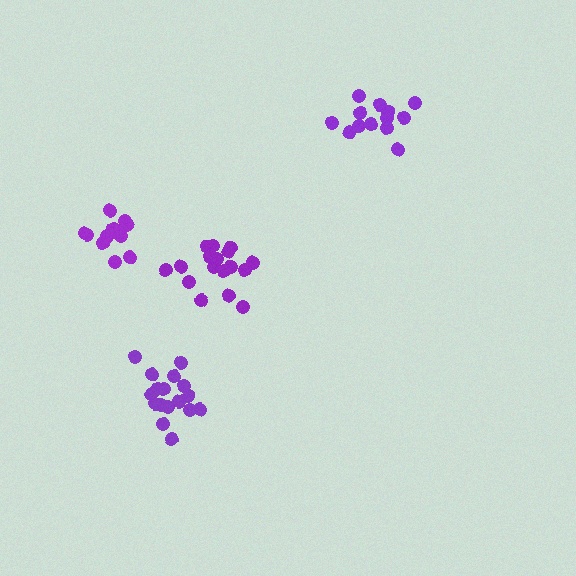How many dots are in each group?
Group 1: 13 dots, Group 2: 17 dots, Group 3: 12 dots, Group 4: 17 dots (59 total).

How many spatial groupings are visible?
There are 4 spatial groupings.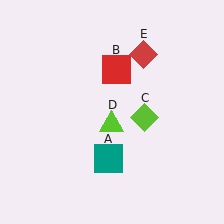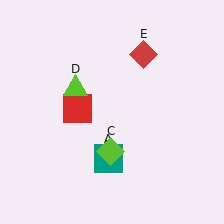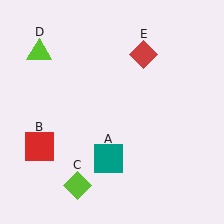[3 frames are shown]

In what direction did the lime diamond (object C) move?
The lime diamond (object C) moved down and to the left.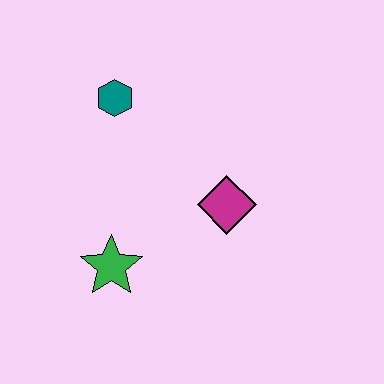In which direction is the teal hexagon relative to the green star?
The teal hexagon is above the green star.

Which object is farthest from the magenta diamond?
The teal hexagon is farthest from the magenta diamond.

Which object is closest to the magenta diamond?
The green star is closest to the magenta diamond.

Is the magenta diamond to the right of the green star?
Yes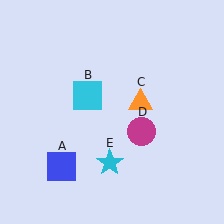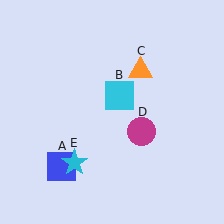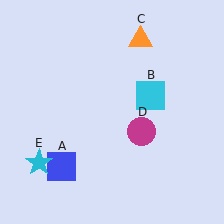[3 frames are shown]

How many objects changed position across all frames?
3 objects changed position: cyan square (object B), orange triangle (object C), cyan star (object E).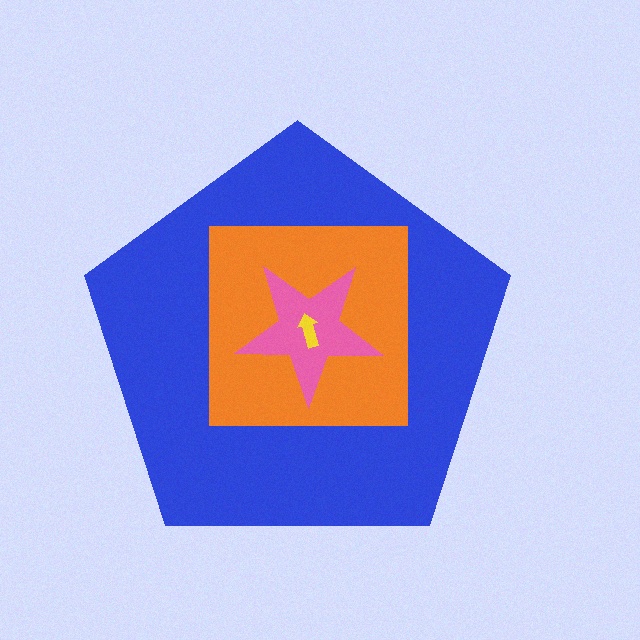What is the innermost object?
The yellow arrow.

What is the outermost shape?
The blue pentagon.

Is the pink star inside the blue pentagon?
Yes.